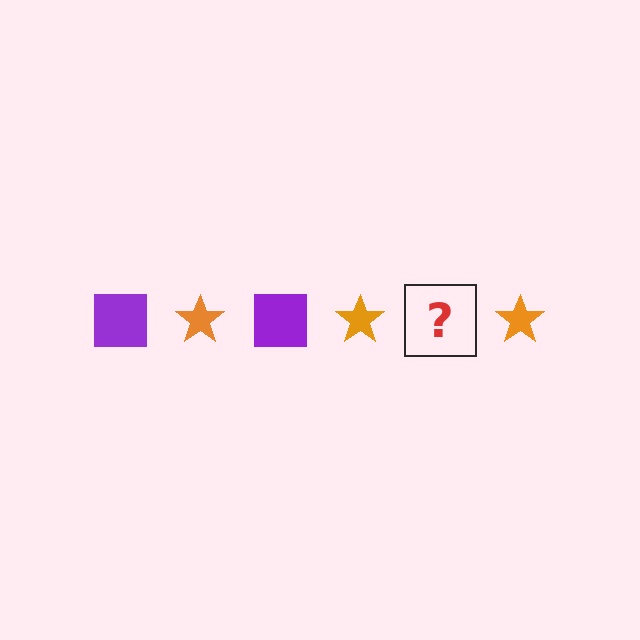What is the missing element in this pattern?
The missing element is a purple square.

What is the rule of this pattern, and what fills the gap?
The rule is that the pattern alternates between purple square and orange star. The gap should be filled with a purple square.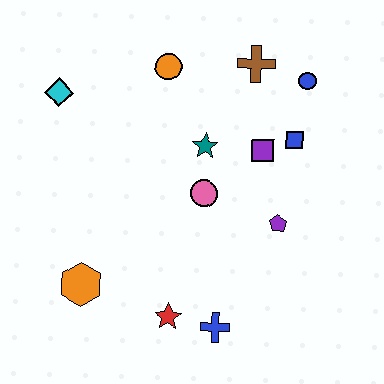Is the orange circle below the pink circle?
No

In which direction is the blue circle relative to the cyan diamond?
The blue circle is to the right of the cyan diamond.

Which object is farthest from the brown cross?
The orange hexagon is farthest from the brown cross.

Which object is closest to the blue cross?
The red star is closest to the blue cross.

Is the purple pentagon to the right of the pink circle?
Yes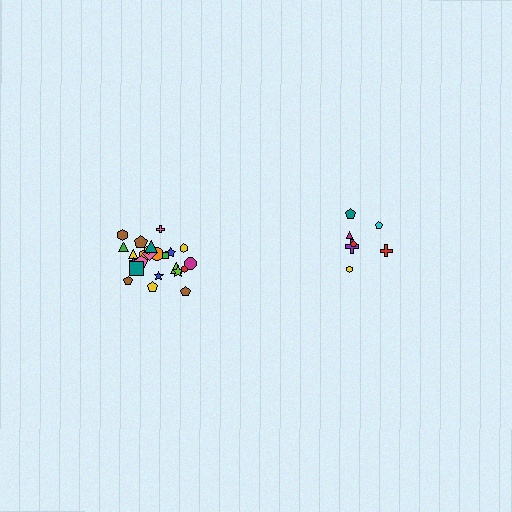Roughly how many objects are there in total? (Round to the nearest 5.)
Roughly 30 objects in total.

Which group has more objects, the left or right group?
The left group.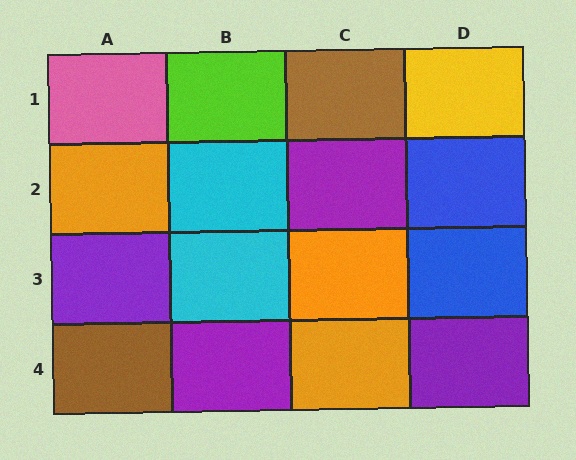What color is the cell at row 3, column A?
Purple.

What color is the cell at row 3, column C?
Orange.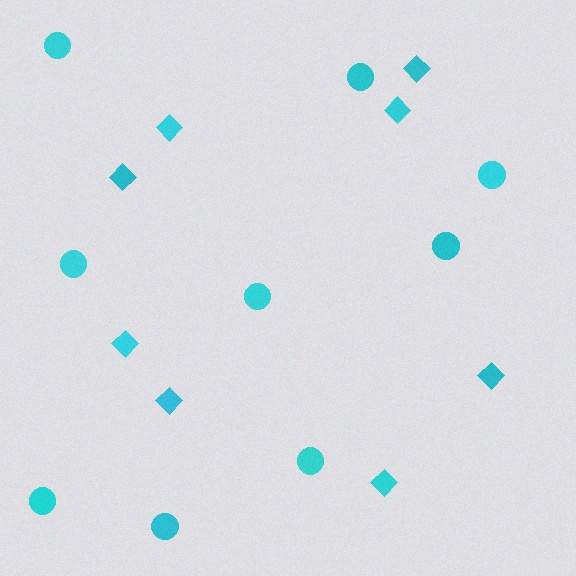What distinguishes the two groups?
There are 2 groups: one group of diamonds (8) and one group of circles (9).